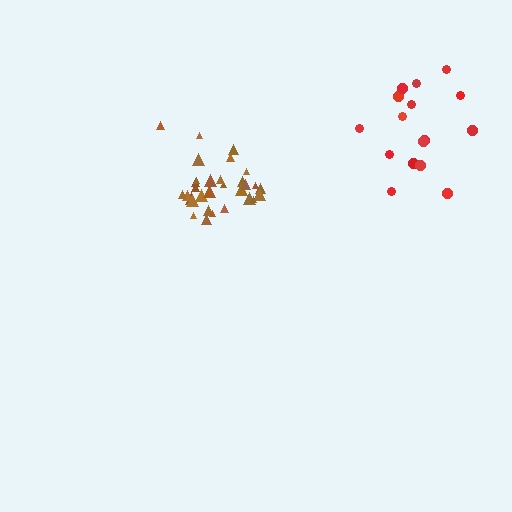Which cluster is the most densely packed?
Brown.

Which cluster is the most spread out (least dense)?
Red.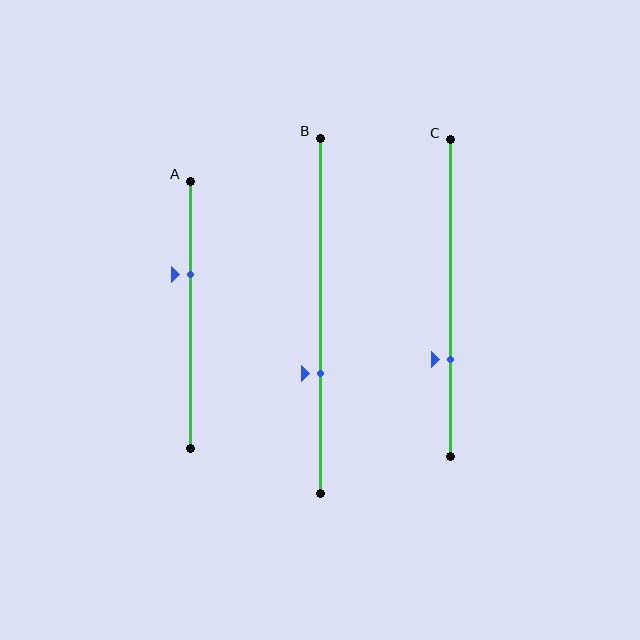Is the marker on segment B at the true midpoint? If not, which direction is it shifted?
No, the marker on segment B is shifted downward by about 16% of the segment length.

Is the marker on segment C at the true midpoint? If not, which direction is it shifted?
No, the marker on segment C is shifted downward by about 19% of the segment length.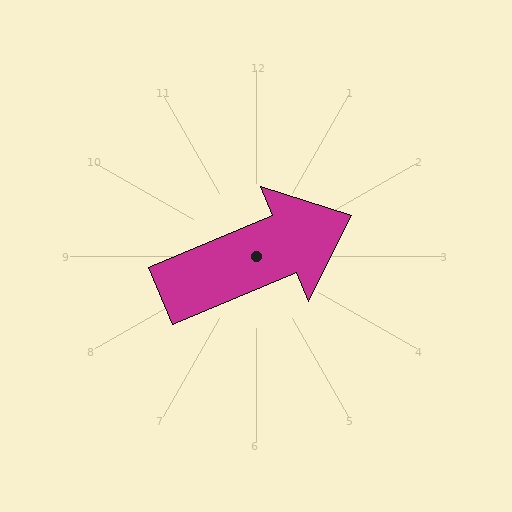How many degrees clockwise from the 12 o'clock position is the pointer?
Approximately 67 degrees.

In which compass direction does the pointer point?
Northeast.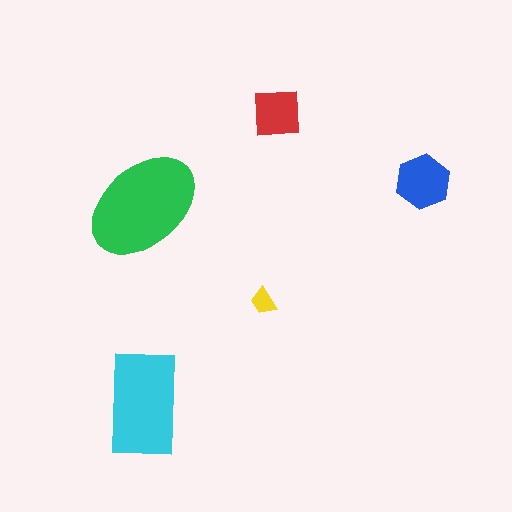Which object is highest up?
The red square is topmost.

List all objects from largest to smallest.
The green ellipse, the cyan rectangle, the blue hexagon, the red square, the yellow trapezoid.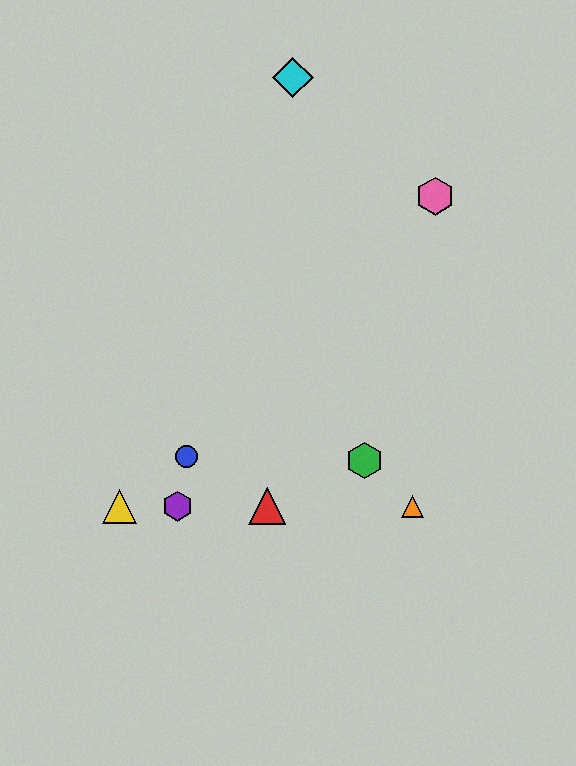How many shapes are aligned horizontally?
4 shapes (the red triangle, the yellow triangle, the purple hexagon, the orange triangle) are aligned horizontally.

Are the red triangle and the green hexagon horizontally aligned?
No, the red triangle is at y≈506 and the green hexagon is at y≈460.